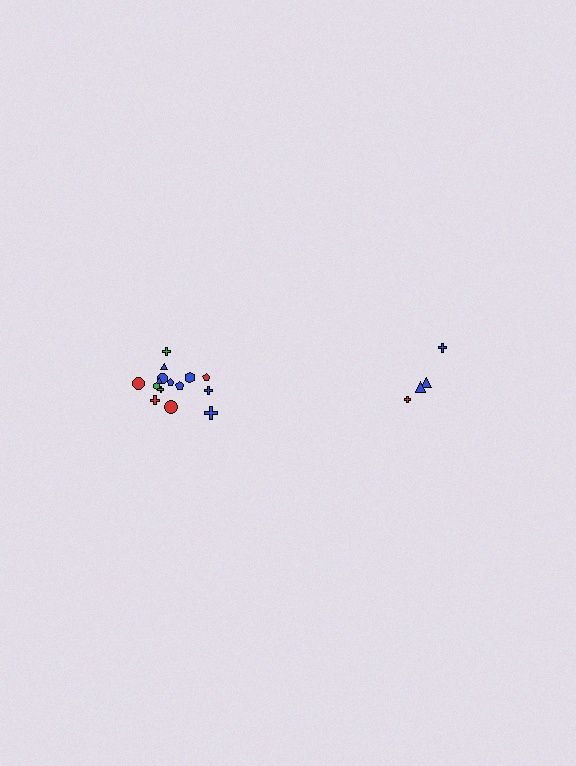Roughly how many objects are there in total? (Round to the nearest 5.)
Roughly 20 objects in total.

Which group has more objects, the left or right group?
The left group.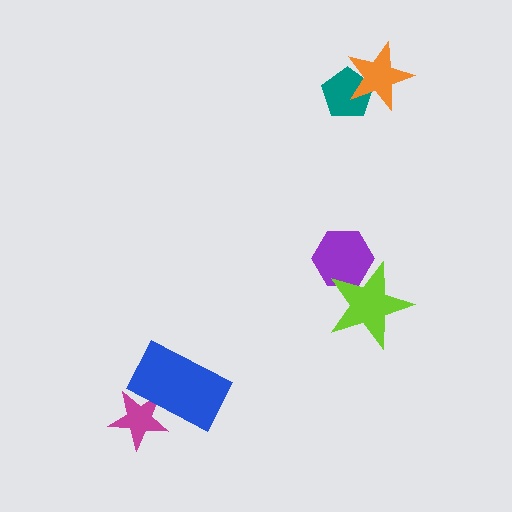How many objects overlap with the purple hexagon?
1 object overlaps with the purple hexagon.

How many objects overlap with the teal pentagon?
1 object overlaps with the teal pentagon.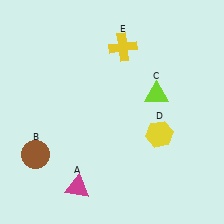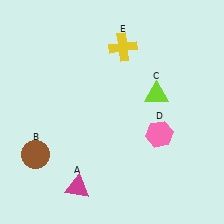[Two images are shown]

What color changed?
The hexagon (D) changed from yellow in Image 1 to pink in Image 2.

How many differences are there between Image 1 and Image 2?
There is 1 difference between the two images.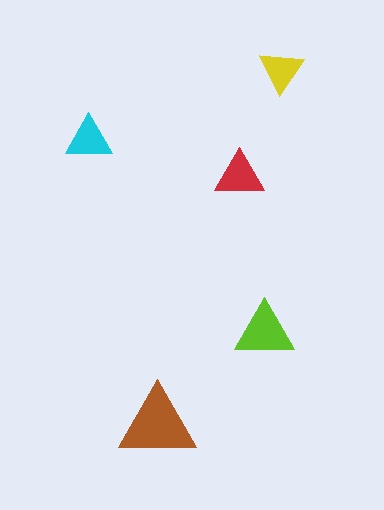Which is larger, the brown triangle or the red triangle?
The brown one.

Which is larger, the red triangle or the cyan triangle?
The red one.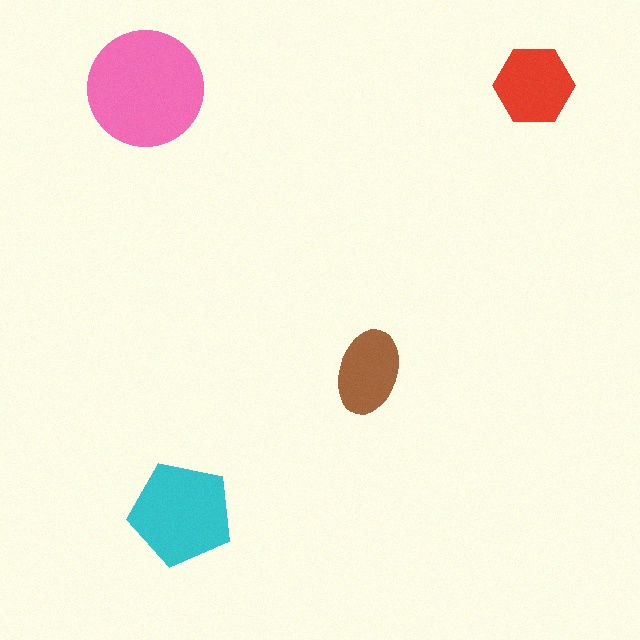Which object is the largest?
The pink circle.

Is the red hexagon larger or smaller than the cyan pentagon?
Smaller.